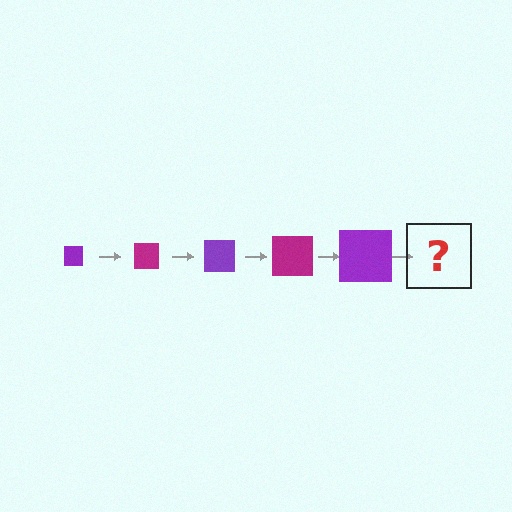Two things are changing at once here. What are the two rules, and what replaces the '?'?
The two rules are that the square grows larger each step and the color cycles through purple and magenta. The '?' should be a magenta square, larger than the previous one.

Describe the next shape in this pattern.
It should be a magenta square, larger than the previous one.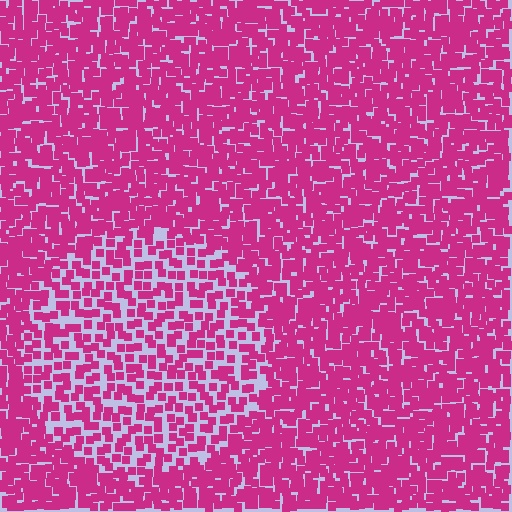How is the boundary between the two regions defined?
The boundary is defined by a change in element density (approximately 1.8x ratio). All elements are the same color, size, and shape.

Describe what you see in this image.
The image contains small magenta elements arranged at two different densities. A circle-shaped region is visible where the elements are less densely packed than the surrounding area.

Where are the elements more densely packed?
The elements are more densely packed outside the circle boundary.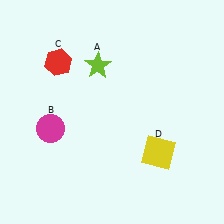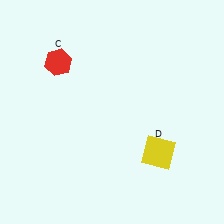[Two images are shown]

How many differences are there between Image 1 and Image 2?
There are 2 differences between the two images.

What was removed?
The lime star (A), the magenta circle (B) were removed in Image 2.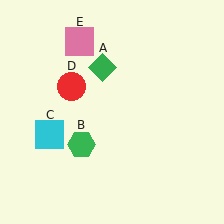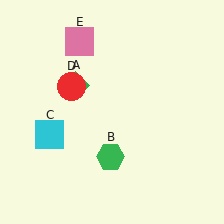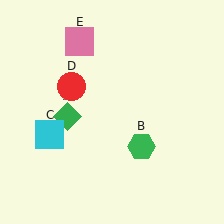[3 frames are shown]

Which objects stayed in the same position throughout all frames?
Cyan square (object C) and red circle (object D) and pink square (object E) remained stationary.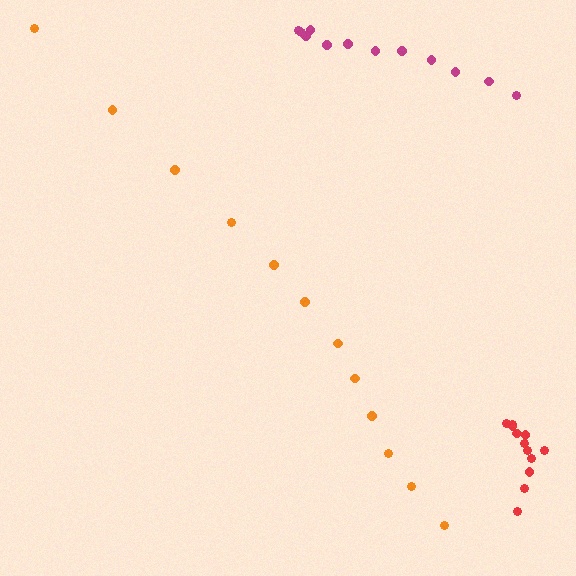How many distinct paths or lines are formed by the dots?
There are 3 distinct paths.